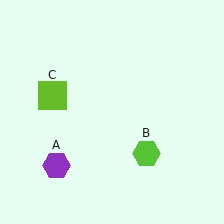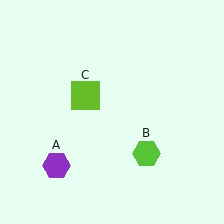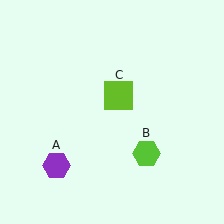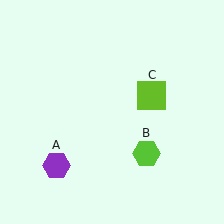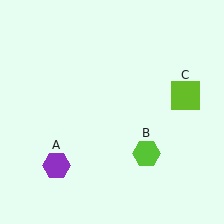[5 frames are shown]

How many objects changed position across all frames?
1 object changed position: lime square (object C).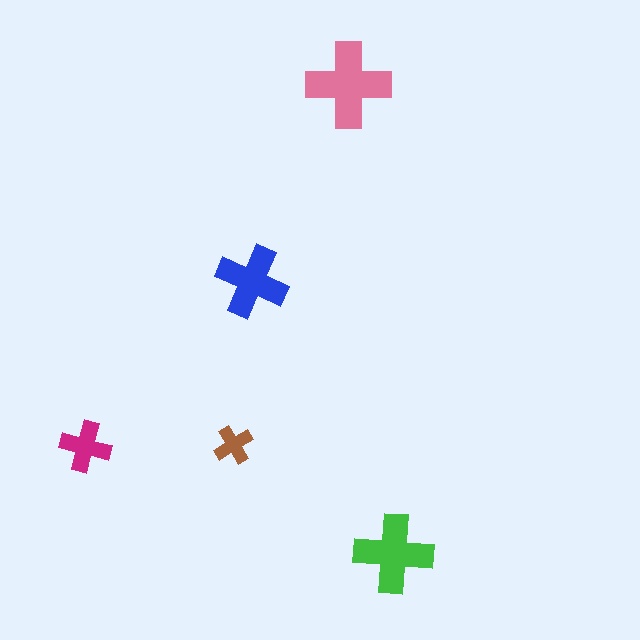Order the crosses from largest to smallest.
the pink one, the green one, the blue one, the magenta one, the brown one.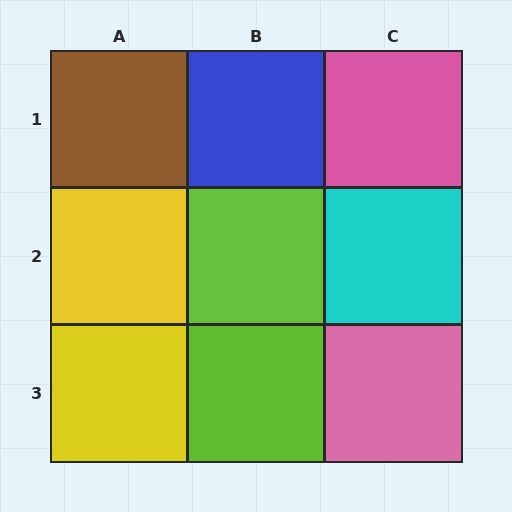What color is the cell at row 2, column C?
Cyan.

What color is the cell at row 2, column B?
Lime.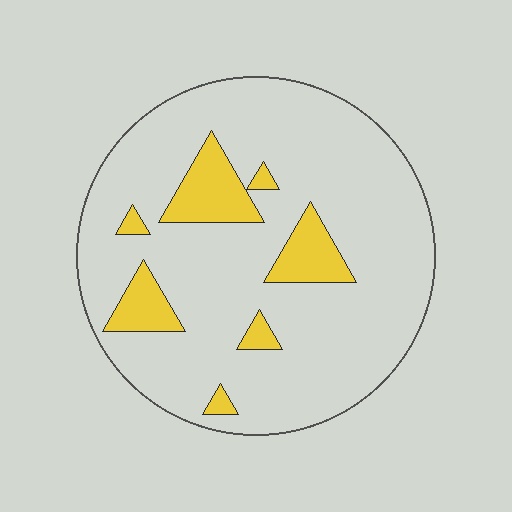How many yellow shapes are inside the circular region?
7.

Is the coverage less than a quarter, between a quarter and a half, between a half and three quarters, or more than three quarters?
Less than a quarter.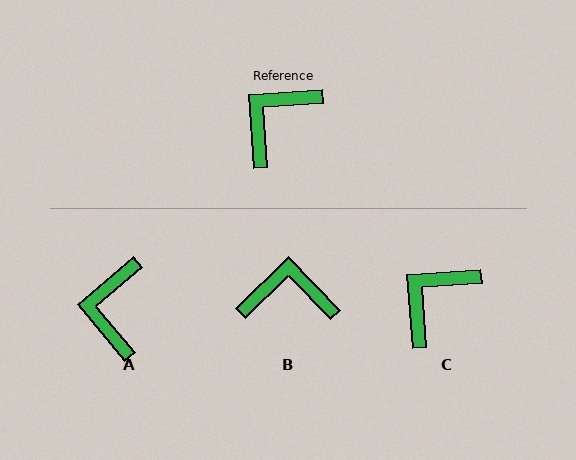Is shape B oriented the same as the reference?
No, it is off by about 50 degrees.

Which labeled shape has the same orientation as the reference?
C.